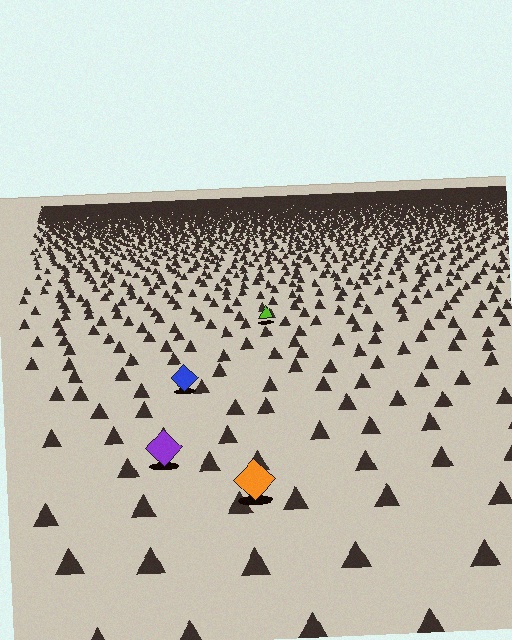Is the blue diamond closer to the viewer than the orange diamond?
No. The orange diamond is closer — you can tell from the texture gradient: the ground texture is coarser near it.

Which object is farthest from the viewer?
The lime triangle is farthest from the viewer. It appears smaller and the ground texture around it is denser.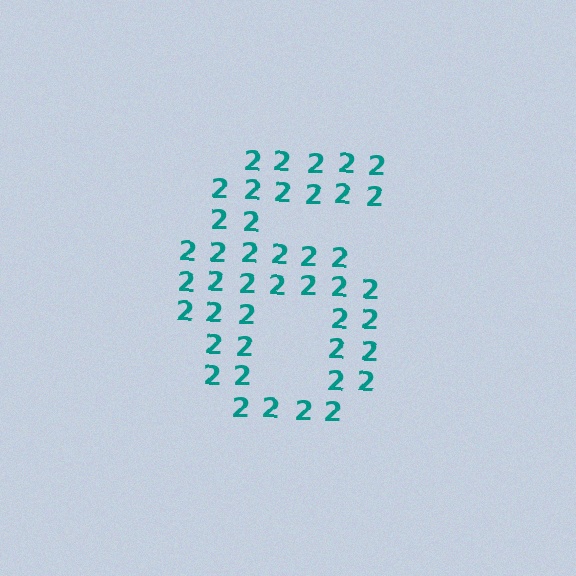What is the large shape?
The large shape is the digit 6.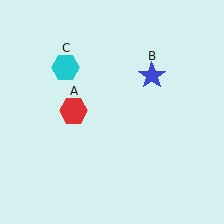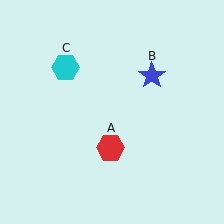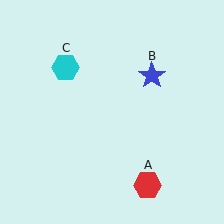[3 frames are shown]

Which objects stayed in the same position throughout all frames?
Blue star (object B) and cyan hexagon (object C) remained stationary.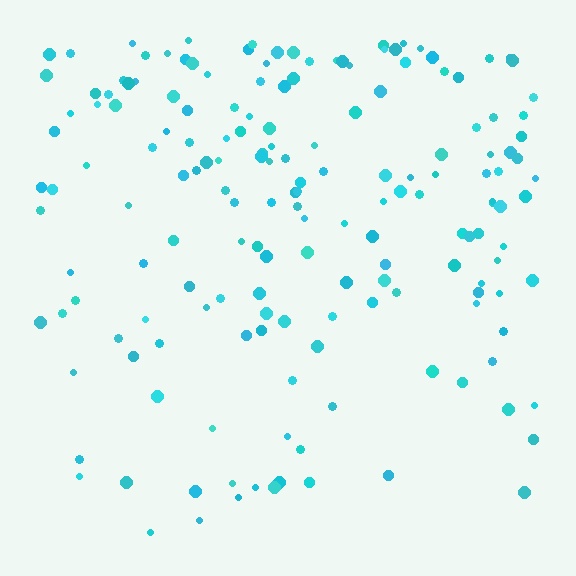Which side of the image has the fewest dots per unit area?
The bottom.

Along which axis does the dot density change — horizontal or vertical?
Vertical.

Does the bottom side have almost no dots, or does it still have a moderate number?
Still a moderate number, just noticeably fewer than the top.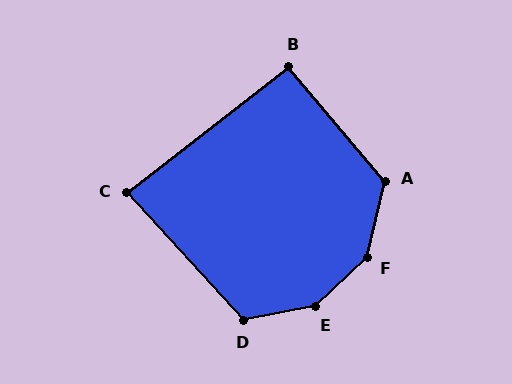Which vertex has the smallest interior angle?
C, at approximately 86 degrees.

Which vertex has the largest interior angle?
E, at approximately 148 degrees.